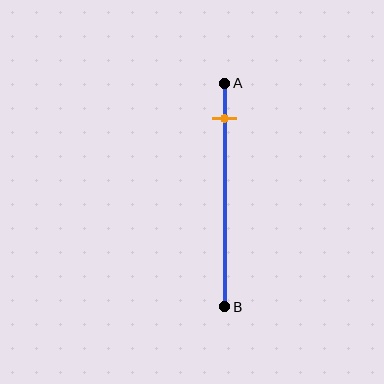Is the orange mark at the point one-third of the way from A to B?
No, the mark is at about 15% from A, not at the 33% one-third point.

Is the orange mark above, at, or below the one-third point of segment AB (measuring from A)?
The orange mark is above the one-third point of segment AB.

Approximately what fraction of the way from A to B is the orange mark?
The orange mark is approximately 15% of the way from A to B.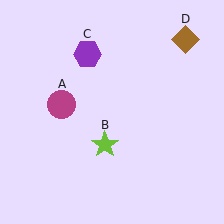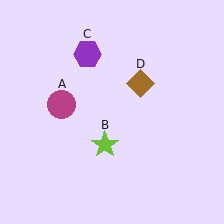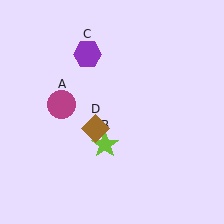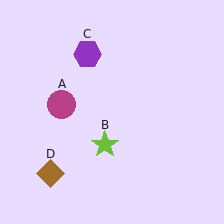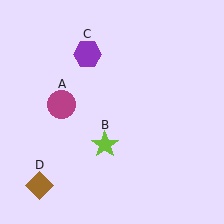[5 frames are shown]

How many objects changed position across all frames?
1 object changed position: brown diamond (object D).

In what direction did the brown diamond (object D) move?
The brown diamond (object D) moved down and to the left.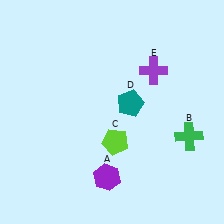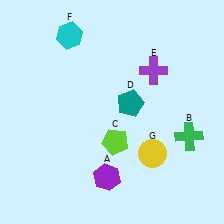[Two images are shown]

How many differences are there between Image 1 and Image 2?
There are 2 differences between the two images.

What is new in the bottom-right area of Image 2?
A yellow circle (G) was added in the bottom-right area of Image 2.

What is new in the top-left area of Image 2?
A cyan hexagon (F) was added in the top-left area of Image 2.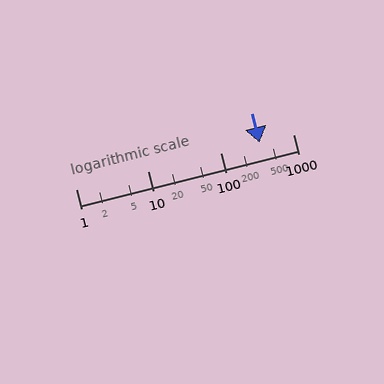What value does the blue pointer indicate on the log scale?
The pointer indicates approximately 340.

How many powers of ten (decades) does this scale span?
The scale spans 3 decades, from 1 to 1000.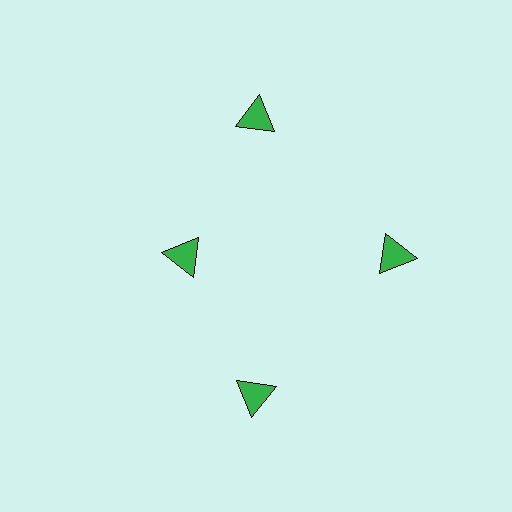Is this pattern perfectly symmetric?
No. The 4 green triangles are arranged in a ring, but one element near the 9 o'clock position is pulled inward toward the center, breaking the 4-fold rotational symmetry.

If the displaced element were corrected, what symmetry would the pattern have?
It would have 4-fold rotational symmetry — the pattern would map onto itself every 90 degrees.